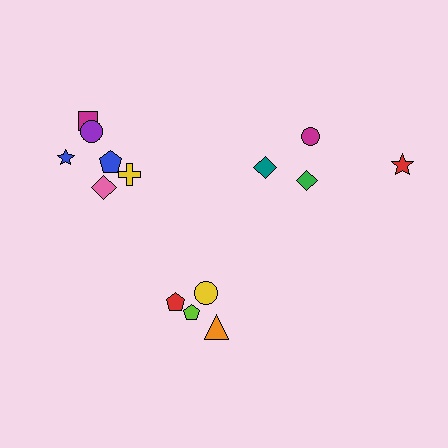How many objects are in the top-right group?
There are 4 objects.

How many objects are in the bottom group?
There are 4 objects.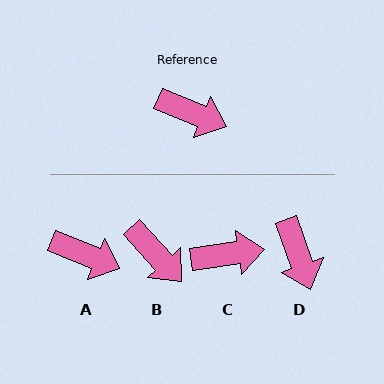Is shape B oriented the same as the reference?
No, it is off by about 25 degrees.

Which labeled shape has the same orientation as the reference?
A.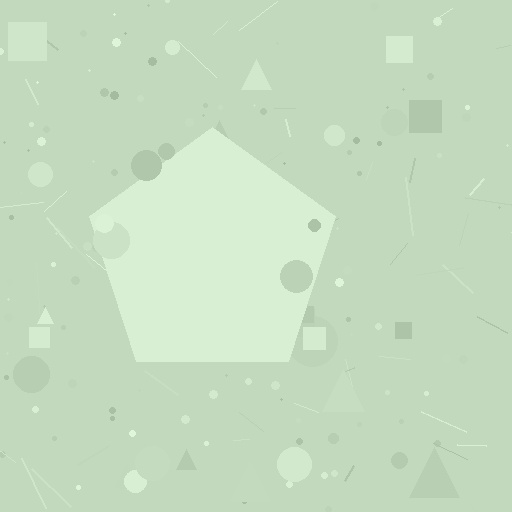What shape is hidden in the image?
A pentagon is hidden in the image.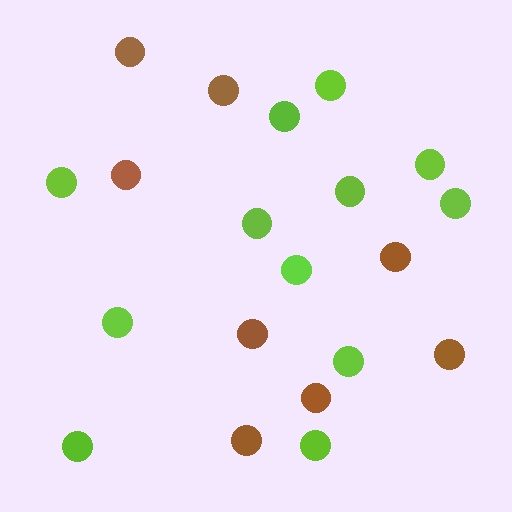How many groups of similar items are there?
There are 2 groups: one group of lime circles (12) and one group of brown circles (8).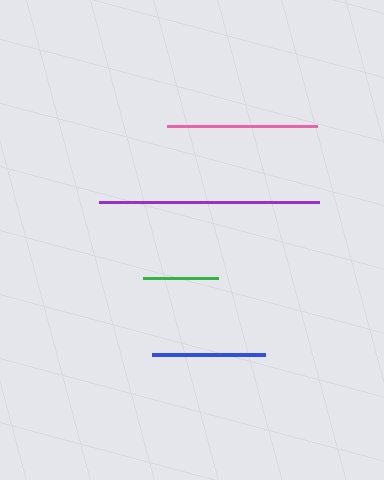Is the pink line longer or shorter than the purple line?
The purple line is longer than the pink line.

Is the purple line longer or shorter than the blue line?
The purple line is longer than the blue line.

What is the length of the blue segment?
The blue segment is approximately 113 pixels long.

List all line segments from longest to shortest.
From longest to shortest: purple, pink, blue, green.